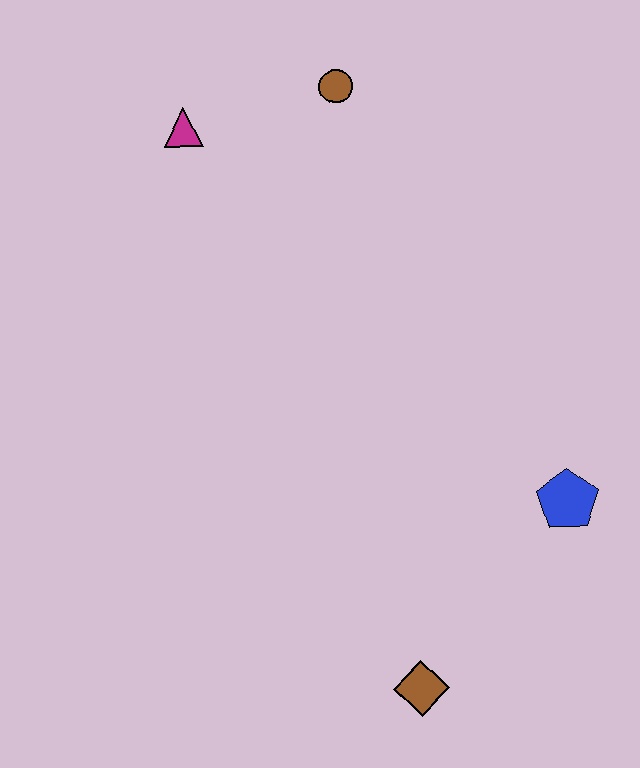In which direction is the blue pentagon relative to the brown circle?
The blue pentagon is below the brown circle.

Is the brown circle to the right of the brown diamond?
No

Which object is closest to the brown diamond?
The blue pentagon is closest to the brown diamond.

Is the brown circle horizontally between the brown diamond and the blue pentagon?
No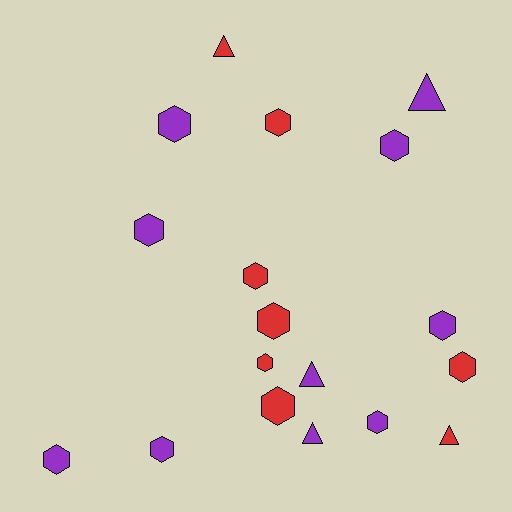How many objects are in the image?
There are 18 objects.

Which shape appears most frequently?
Hexagon, with 13 objects.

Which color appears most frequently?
Purple, with 10 objects.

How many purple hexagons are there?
There are 7 purple hexagons.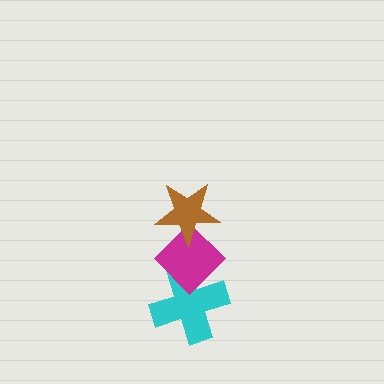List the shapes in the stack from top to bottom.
From top to bottom: the brown star, the magenta diamond, the cyan cross.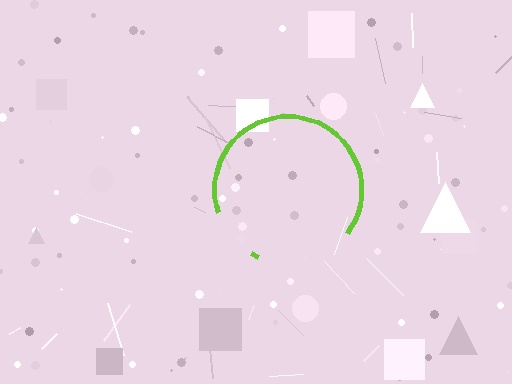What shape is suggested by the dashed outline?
The dashed outline suggests a circle.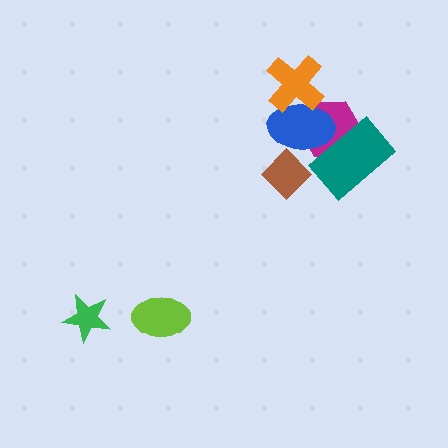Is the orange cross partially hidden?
No, no other shape covers it.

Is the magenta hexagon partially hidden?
Yes, it is partially covered by another shape.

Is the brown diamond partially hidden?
Yes, it is partially covered by another shape.